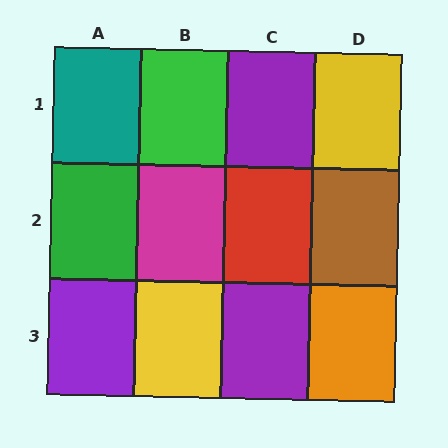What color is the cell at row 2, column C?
Red.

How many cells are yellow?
2 cells are yellow.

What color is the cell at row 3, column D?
Orange.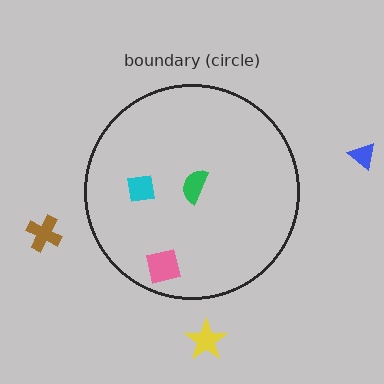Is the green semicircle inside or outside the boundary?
Inside.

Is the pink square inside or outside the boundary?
Inside.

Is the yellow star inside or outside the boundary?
Outside.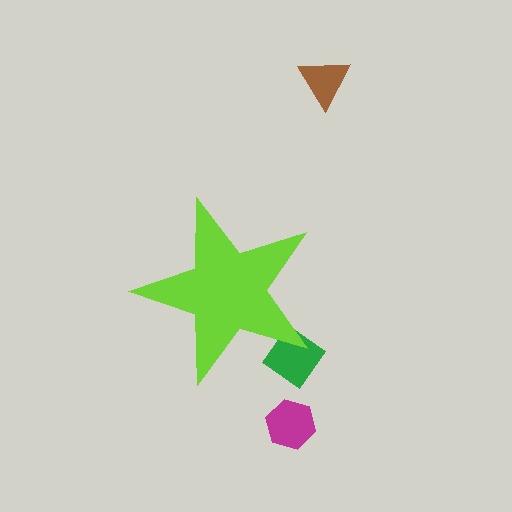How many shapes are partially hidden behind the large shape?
1 shape is partially hidden.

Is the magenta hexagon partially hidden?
No, the magenta hexagon is fully visible.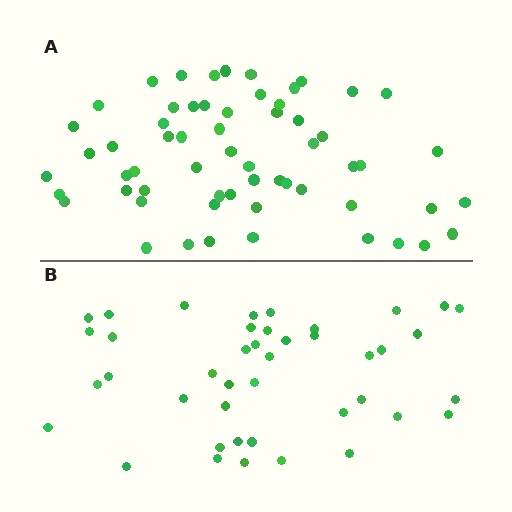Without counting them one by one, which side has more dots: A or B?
Region A (the top region) has more dots.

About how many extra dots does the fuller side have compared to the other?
Region A has approximately 20 more dots than region B.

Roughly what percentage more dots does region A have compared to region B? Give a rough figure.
About 45% more.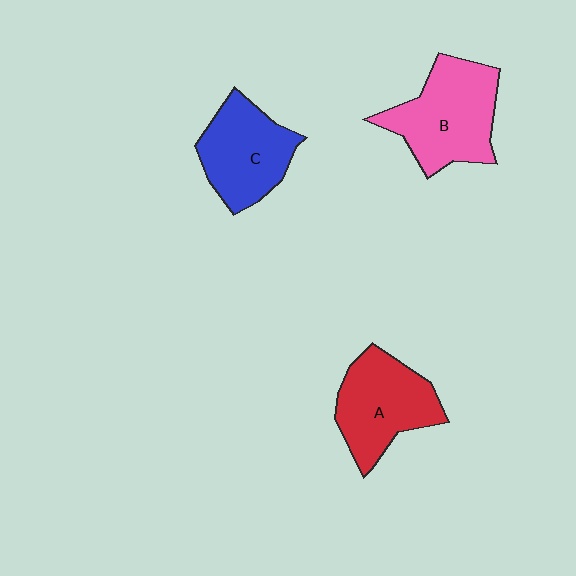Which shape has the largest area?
Shape B (pink).